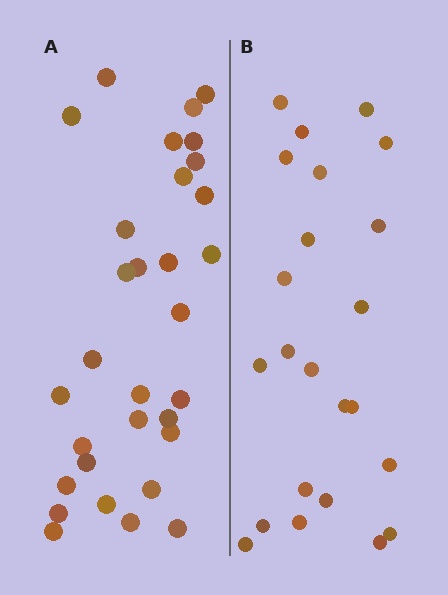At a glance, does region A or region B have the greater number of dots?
Region A (the left region) has more dots.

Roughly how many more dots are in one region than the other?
Region A has roughly 8 or so more dots than region B.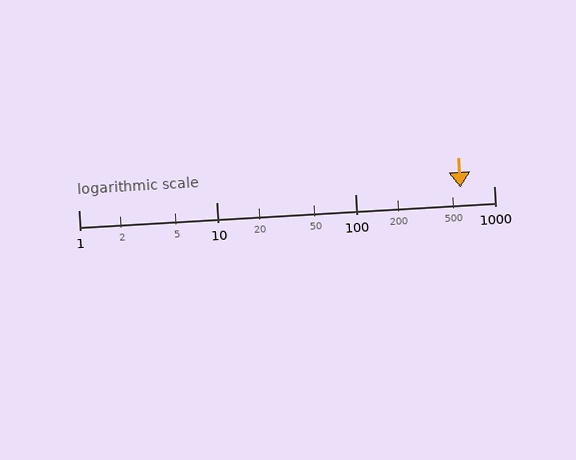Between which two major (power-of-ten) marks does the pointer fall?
The pointer is between 100 and 1000.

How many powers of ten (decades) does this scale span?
The scale spans 3 decades, from 1 to 1000.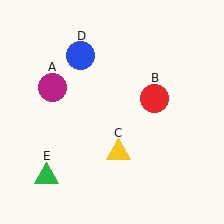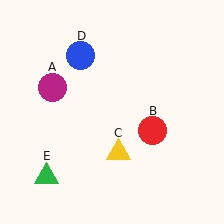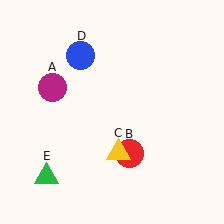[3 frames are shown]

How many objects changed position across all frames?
1 object changed position: red circle (object B).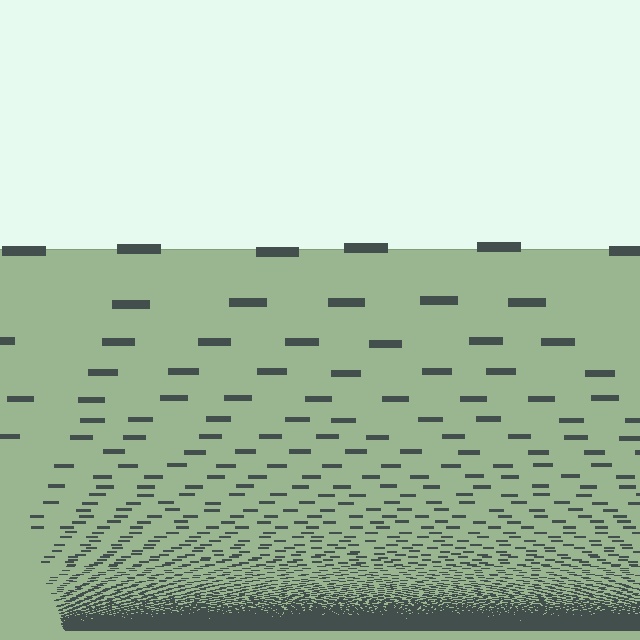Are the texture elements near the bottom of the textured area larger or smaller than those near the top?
Smaller. The gradient is inverted — elements near the bottom are smaller and denser.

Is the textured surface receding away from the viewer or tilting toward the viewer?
The surface appears to tilt toward the viewer. Texture elements get larger and sparser toward the top.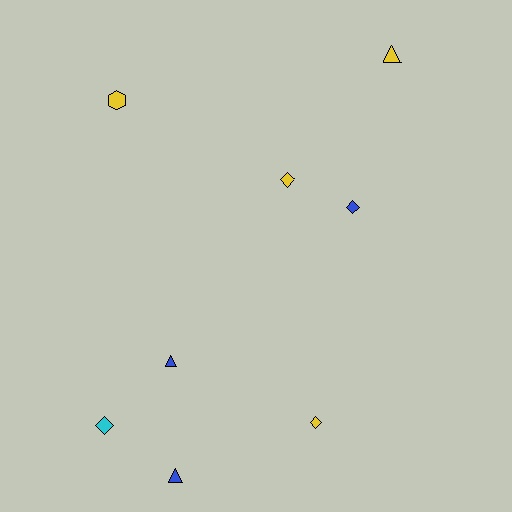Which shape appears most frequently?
Diamond, with 4 objects.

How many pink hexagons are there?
There are no pink hexagons.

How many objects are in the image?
There are 8 objects.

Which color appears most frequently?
Yellow, with 4 objects.